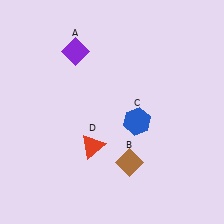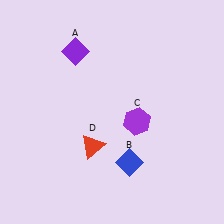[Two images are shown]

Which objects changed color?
B changed from brown to blue. C changed from blue to purple.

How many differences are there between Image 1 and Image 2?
There are 2 differences between the two images.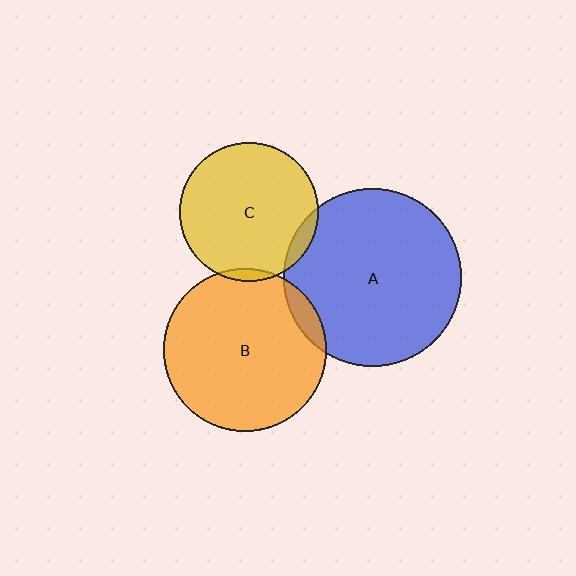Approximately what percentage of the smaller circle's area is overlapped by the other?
Approximately 5%.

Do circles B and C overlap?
Yes.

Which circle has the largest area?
Circle A (blue).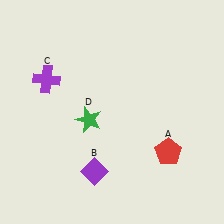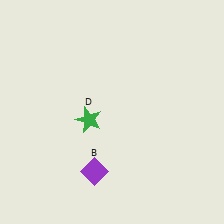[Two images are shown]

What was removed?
The red pentagon (A), the purple cross (C) were removed in Image 2.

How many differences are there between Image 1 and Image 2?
There are 2 differences between the two images.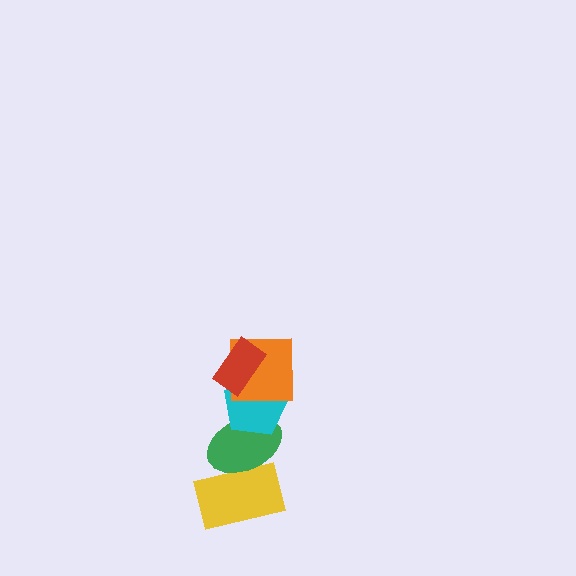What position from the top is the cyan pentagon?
The cyan pentagon is 3rd from the top.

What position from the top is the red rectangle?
The red rectangle is 1st from the top.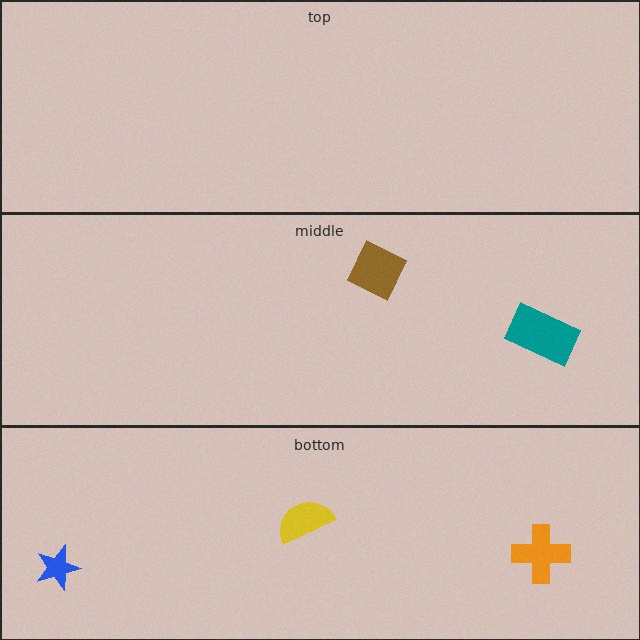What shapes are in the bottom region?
The blue star, the yellow semicircle, the orange cross.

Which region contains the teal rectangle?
The middle region.